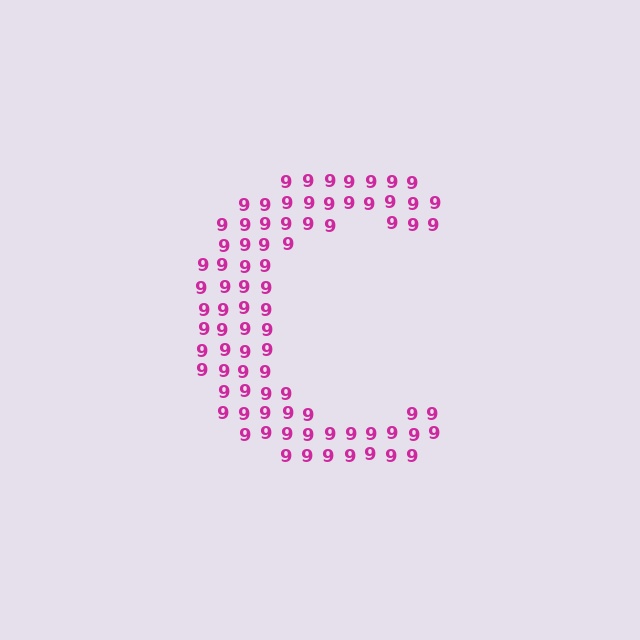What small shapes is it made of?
It is made of small digit 9's.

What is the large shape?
The large shape is the letter C.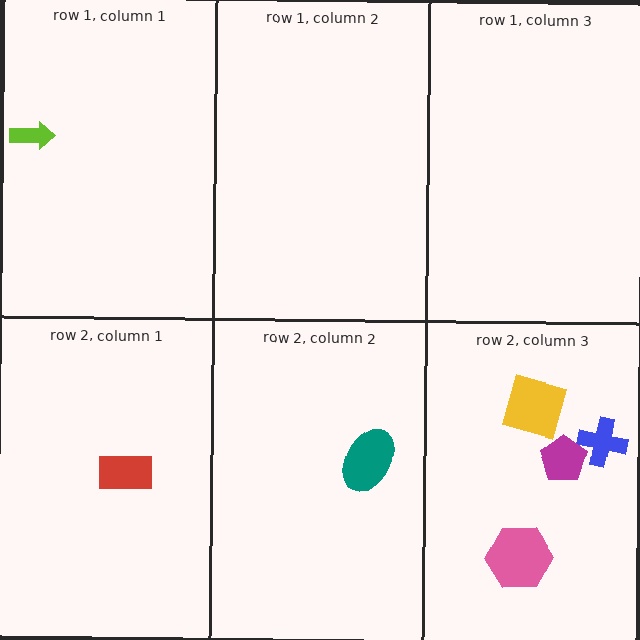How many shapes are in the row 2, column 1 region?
1.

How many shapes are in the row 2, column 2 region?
1.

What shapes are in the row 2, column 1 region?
The red rectangle.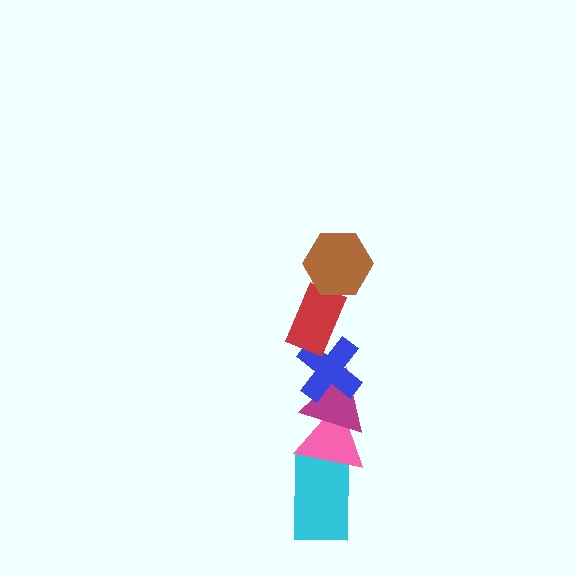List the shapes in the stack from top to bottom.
From top to bottom: the brown hexagon, the red rectangle, the blue cross, the magenta triangle, the pink triangle, the cyan rectangle.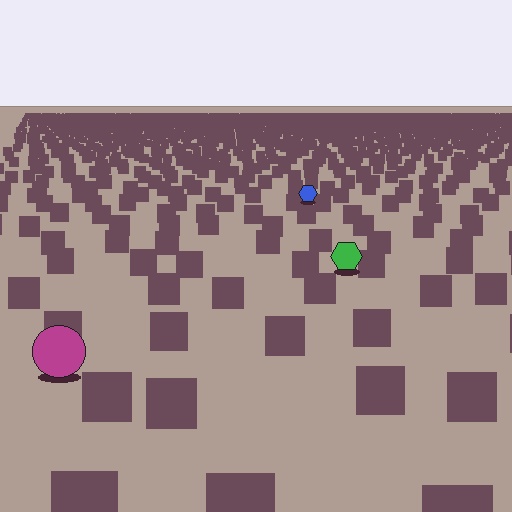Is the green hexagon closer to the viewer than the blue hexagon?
Yes. The green hexagon is closer — you can tell from the texture gradient: the ground texture is coarser near it.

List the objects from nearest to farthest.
From nearest to farthest: the magenta circle, the green hexagon, the blue hexagon.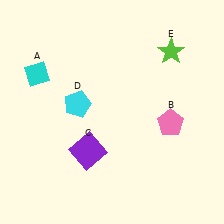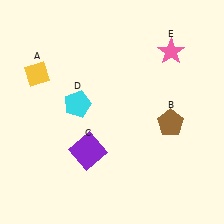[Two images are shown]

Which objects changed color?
A changed from cyan to yellow. B changed from pink to brown. E changed from lime to pink.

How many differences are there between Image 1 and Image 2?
There are 3 differences between the two images.